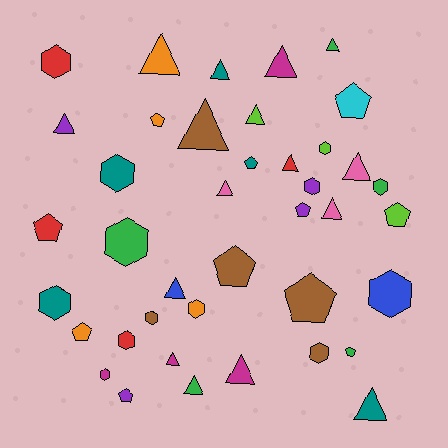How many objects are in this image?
There are 40 objects.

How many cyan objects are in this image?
There is 1 cyan object.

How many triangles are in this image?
There are 16 triangles.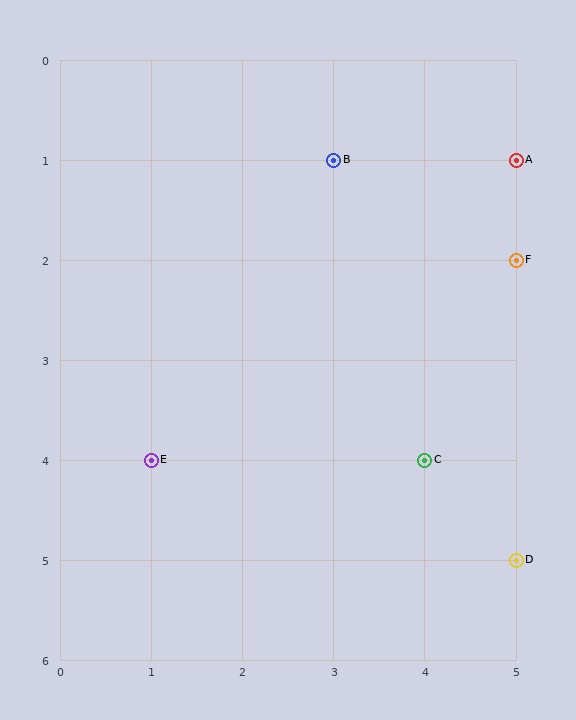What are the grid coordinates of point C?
Point C is at grid coordinates (4, 4).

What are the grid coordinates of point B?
Point B is at grid coordinates (3, 1).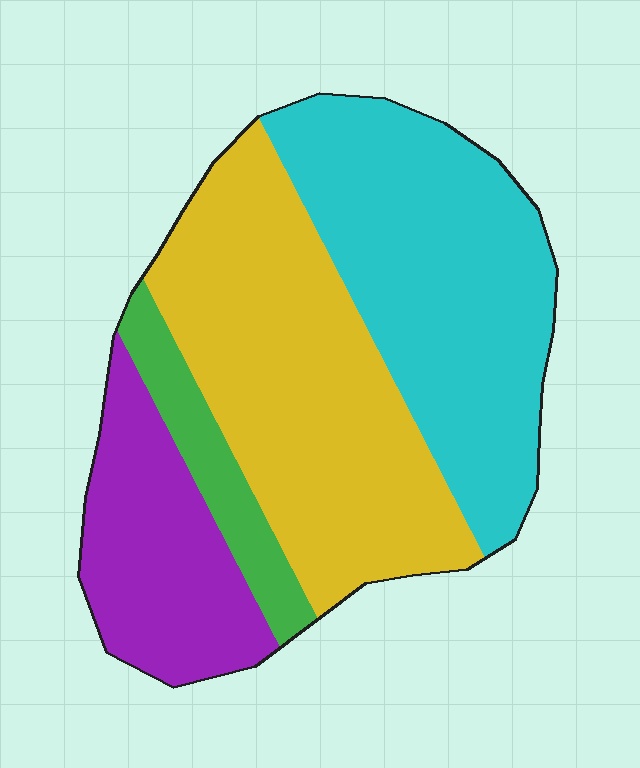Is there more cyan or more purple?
Cyan.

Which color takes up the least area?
Green, at roughly 10%.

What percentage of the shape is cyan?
Cyan covers 36% of the shape.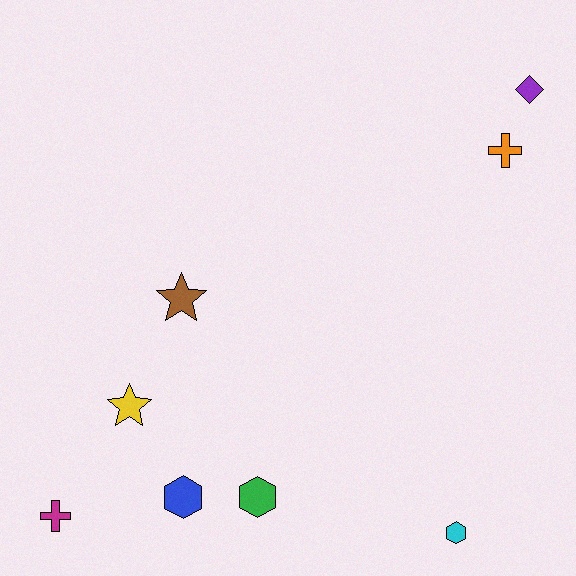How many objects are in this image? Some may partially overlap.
There are 8 objects.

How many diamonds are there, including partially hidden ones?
There is 1 diamond.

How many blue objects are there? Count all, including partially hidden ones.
There is 1 blue object.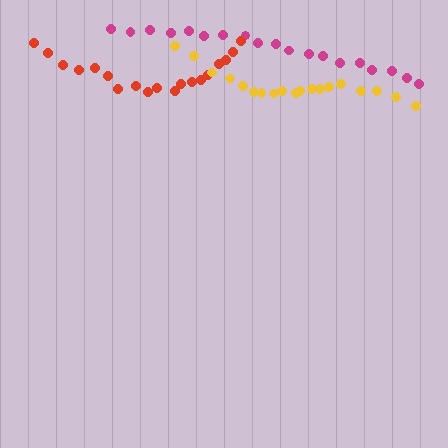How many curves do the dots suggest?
There are 3 distinct paths.